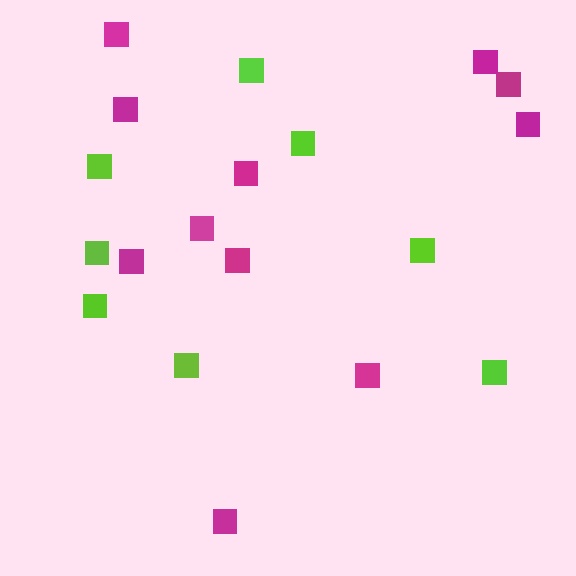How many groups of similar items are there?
There are 2 groups: one group of magenta squares (11) and one group of lime squares (8).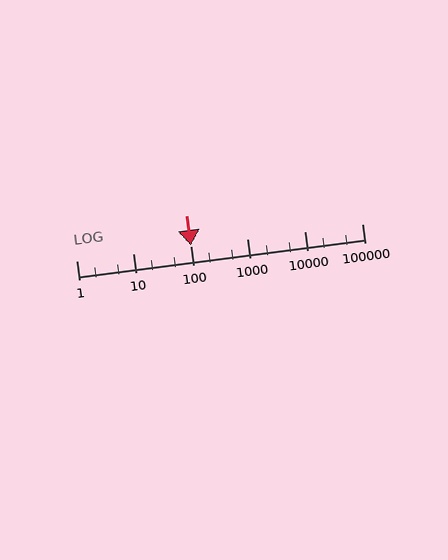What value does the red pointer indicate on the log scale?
The pointer indicates approximately 100.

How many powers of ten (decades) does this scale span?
The scale spans 5 decades, from 1 to 100000.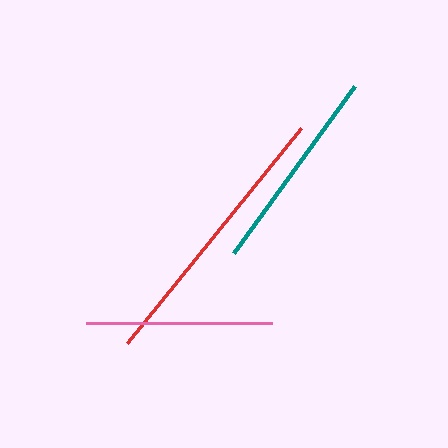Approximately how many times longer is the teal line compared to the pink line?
The teal line is approximately 1.1 times the length of the pink line.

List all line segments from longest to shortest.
From longest to shortest: red, teal, pink.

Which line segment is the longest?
The red line is the longest at approximately 277 pixels.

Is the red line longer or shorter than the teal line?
The red line is longer than the teal line.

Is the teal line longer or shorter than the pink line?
The teal line is longer than the pink line.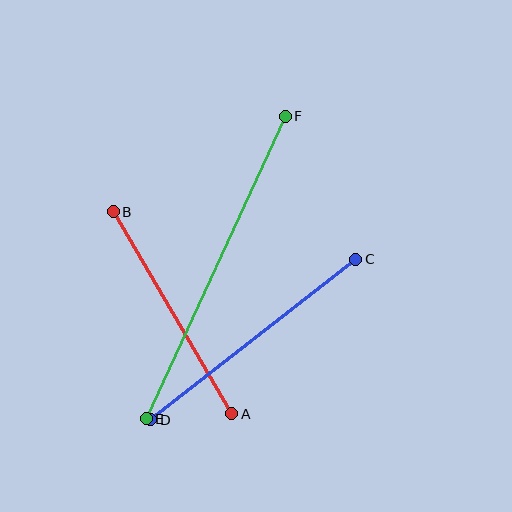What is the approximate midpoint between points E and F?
The midpoint is at approximately (216, 267) pixels.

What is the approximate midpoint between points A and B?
The midpoint is at approximately (172, 313) pixels.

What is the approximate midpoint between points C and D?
The midpoint is at approximately (253, 339) pixels.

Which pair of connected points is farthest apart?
Points E and F are farthest apart.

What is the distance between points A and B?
The distance is approximately 234 pixels.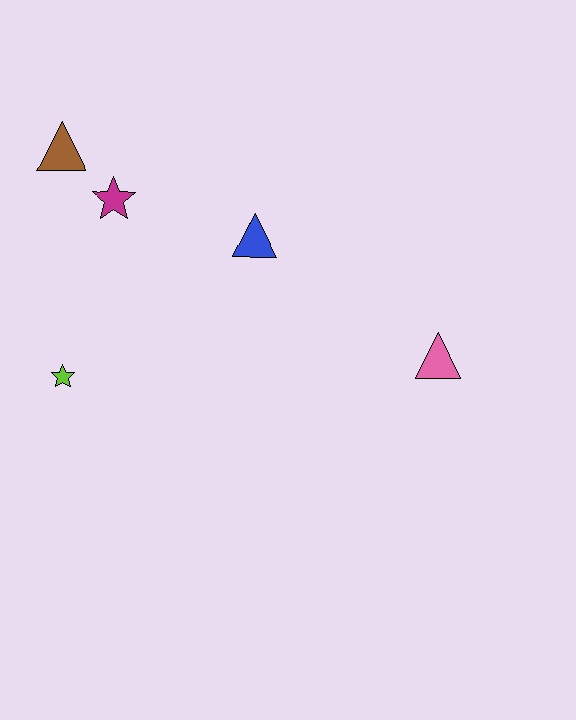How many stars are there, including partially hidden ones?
There are 2 stars.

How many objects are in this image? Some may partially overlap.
There are 5 objects.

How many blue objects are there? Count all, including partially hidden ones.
There is 1 blue object.